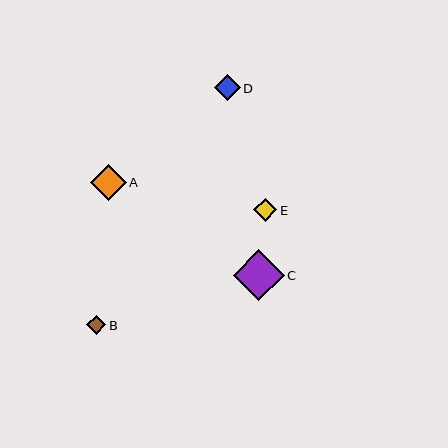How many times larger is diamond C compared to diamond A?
Diamond C is approximately 1.4 times the size of diamond A.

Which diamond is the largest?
Diamond C is the largest with a size of approximately 50 pixels.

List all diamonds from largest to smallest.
From largest to smallest: C, A, D, E, B.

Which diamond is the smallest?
Diamond B is the smallest with a size of approximately 19 pixels.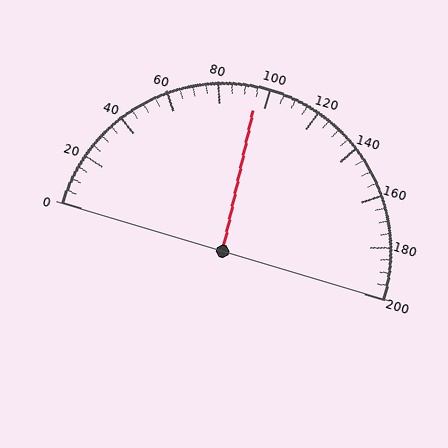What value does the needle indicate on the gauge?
The needle indicates approximately 95.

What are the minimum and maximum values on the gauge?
The gauge ranges from 0 to 200.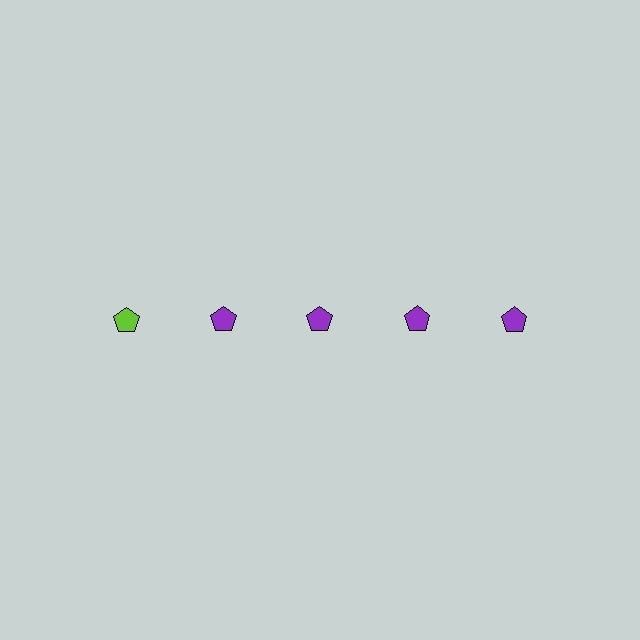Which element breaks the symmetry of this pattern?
The lime pentagon in the top row, leftmost column breaks the symmetry. All other shapes are purple pentagons.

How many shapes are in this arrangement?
There are 5 shapes arranged in a grid pattern.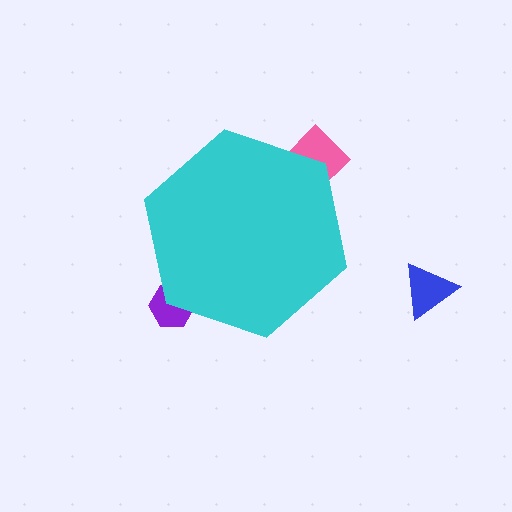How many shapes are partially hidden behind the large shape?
2 shapes are partially hidden.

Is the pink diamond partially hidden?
Yes, the pink diamond is partially hidden behind the cyan hexagon.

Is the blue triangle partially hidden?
No, the blue triangle is fully visible.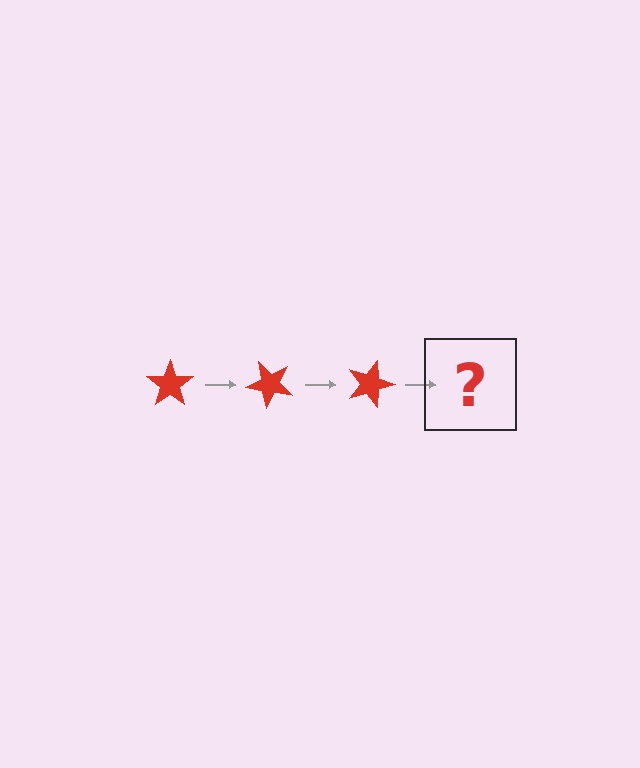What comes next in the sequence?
The next element should be a red star rotated 135 degrees.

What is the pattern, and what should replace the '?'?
The pattern is that the star rotates 45 degrees each step. The '?' should be a red star rotated 135 degrees.